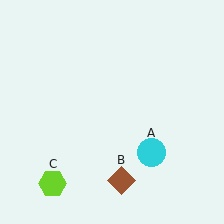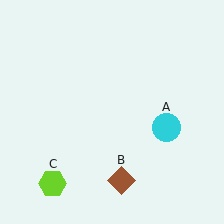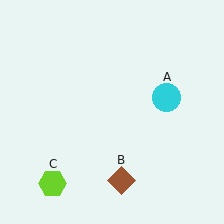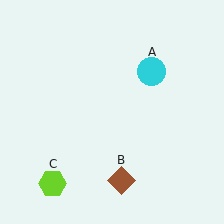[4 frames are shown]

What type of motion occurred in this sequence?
The cyan circle (object A) rotated counterclockwise around the center of the scene.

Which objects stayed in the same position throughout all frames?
Brown diamond (object B) and lime hexagon (object C) remained stationary.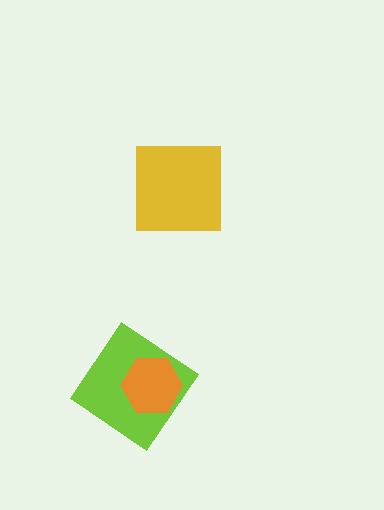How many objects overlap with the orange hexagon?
1 object overlaps with the orange hexagon.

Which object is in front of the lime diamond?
The orange hexagon is in front of the lime diamond.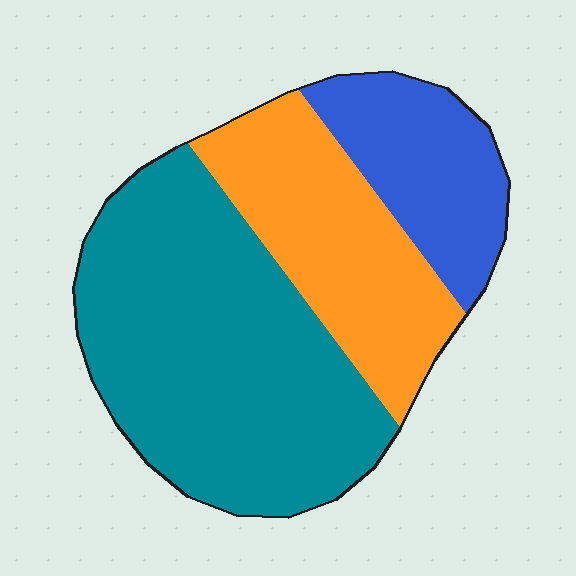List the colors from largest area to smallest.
From largest to smallest: teal, orange, blue.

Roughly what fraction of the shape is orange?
Orange covers 28% of the shape.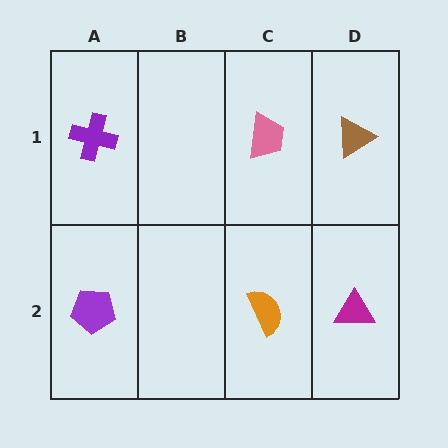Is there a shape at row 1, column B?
No, that cell is empty.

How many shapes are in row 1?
3 shapes.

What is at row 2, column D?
A magenta triangle.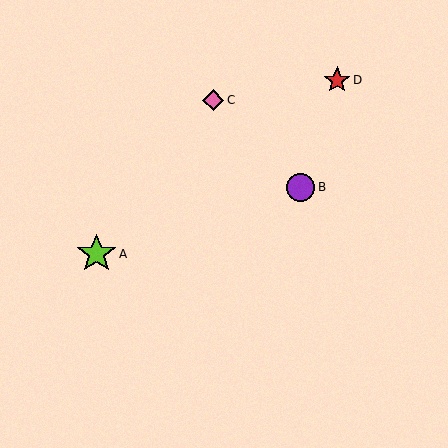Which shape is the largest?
The lime star (labeled A) is the largest.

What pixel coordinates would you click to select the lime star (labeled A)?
Click at (96, 254) to select the lime star A.